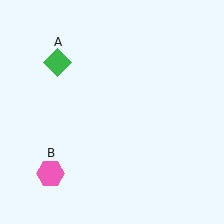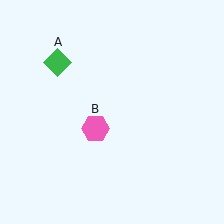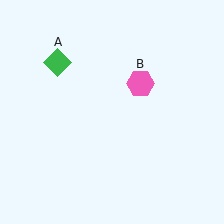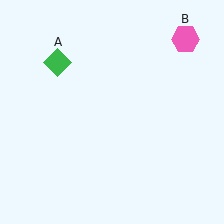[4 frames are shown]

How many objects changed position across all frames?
1 object changed position: pink hexagon (object B).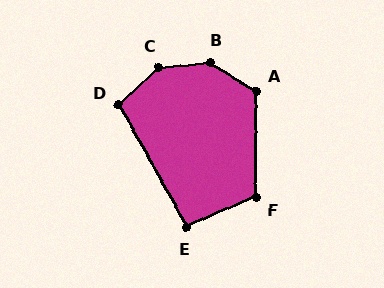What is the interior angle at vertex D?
Approximately 104 degrees (obtuse).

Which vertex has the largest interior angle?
B, at approximately 143 degrees.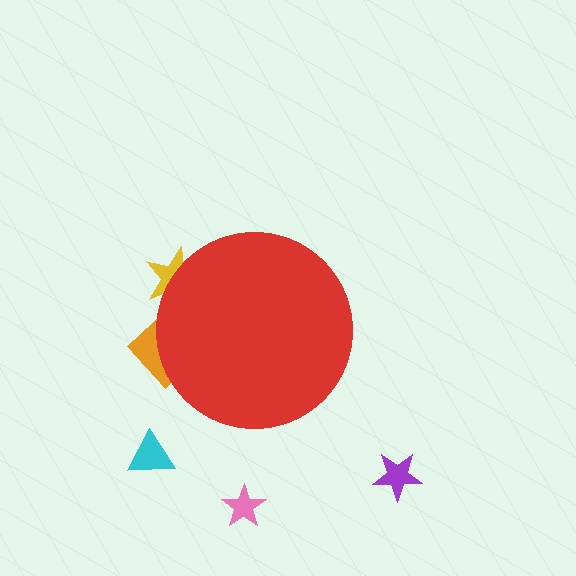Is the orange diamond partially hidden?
Yes, the orange diamond is partially hidden behind the red circle.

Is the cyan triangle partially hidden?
No, the cyan triangle is fully visible.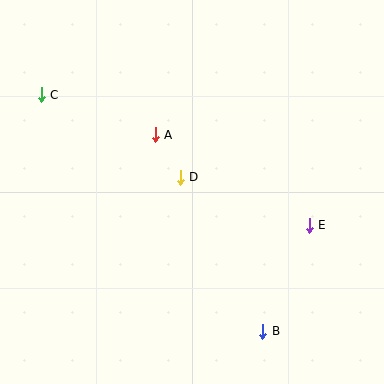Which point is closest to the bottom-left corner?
Point B is closest to the bottom-left corner.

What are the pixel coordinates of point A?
Point A is at (155, 135).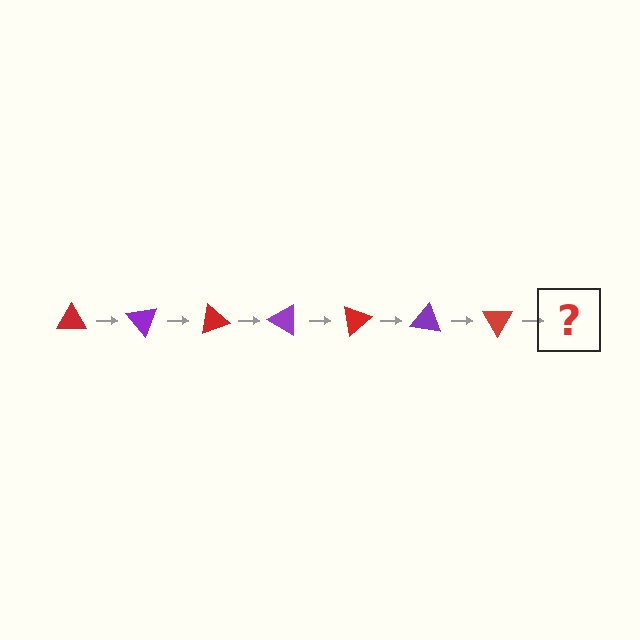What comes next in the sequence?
The next element should be a purple triangle, rotated 350 degrees from the start.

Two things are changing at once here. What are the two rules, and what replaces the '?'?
The two rules are that it rotates 50 degrees each step and the color cycles through red and purple. The '?' should be a purple triangle, rotated 350 degrees from the start.